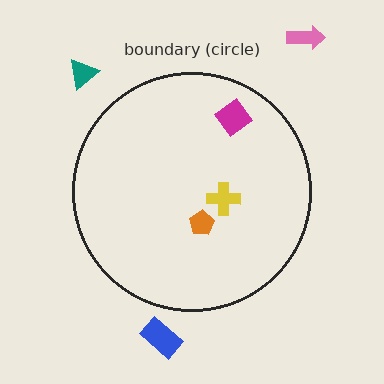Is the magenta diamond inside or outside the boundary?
Inside.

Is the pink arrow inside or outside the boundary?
Outside.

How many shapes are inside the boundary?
3 inside, 3 outside.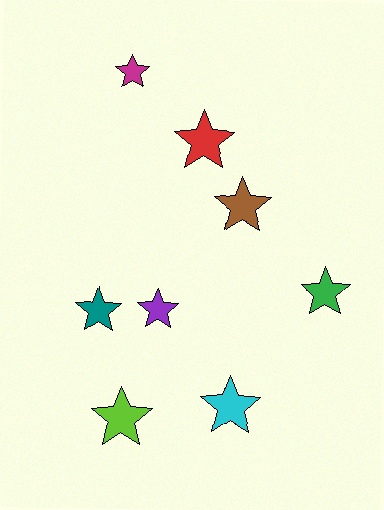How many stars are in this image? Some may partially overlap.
There are 8 stars.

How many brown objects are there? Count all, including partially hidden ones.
There is 1 brown object.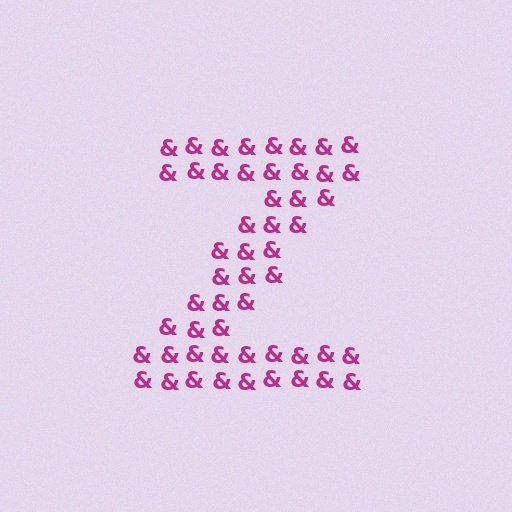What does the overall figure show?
The overall figure shows the letter Z.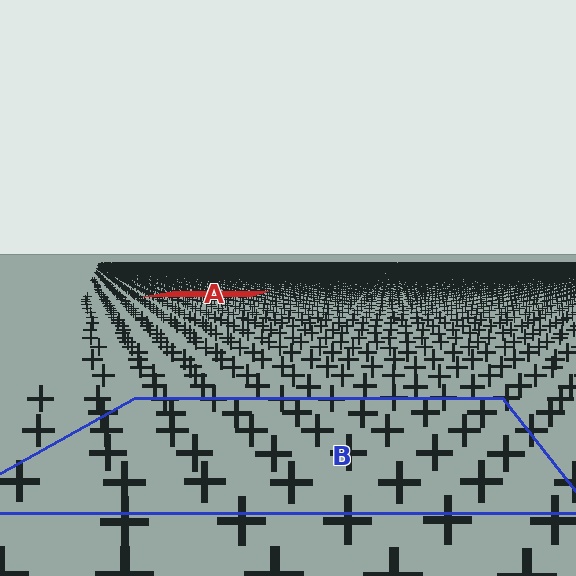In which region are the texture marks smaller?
The texture marks are smaller in region A, because it is farther away.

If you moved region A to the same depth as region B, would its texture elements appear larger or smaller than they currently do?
They would appear larger. At a closer depth, the same texture elements are projected at a bigger on-screen size.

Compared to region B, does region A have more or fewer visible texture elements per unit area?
Region A has more texture elements per unit area — they are packed more densely because it is farther away.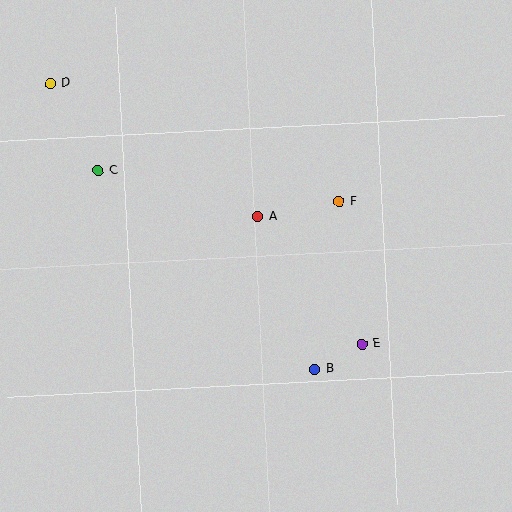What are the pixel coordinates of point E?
Point E is at (362, 344).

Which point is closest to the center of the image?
Point A at (258, 217) is closest to the center.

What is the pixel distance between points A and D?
The distance between A and D is 247 pixels.